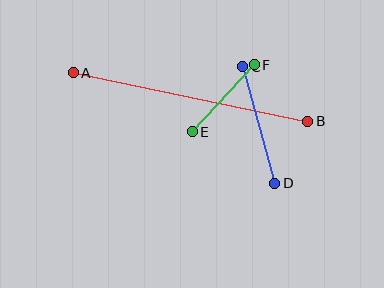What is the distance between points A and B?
The distance is approximately 239 pixels.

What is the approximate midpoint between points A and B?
The midpoint is at approximately (191, 97) pixels.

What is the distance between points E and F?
The distance is approximately 91 pixels.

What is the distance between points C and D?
The distance is approximately 121 pixels.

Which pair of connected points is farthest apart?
Points A and B are farthest apart.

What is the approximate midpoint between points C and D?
The midpoint is at approximately (259, 125) pixels.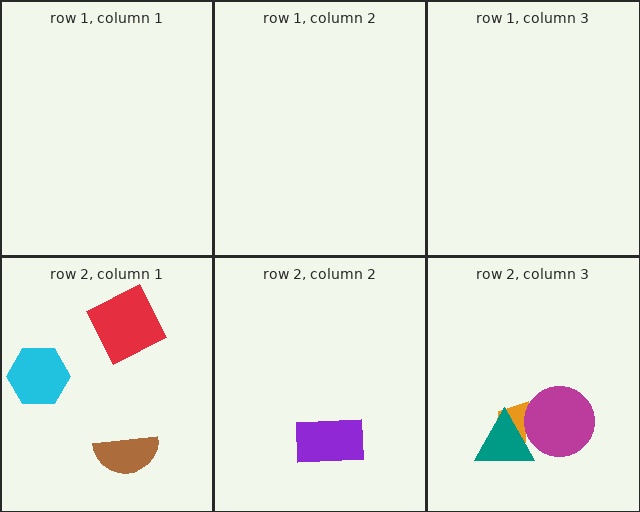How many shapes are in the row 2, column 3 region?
3.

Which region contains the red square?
The row 2, column 1 region.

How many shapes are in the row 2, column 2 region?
1.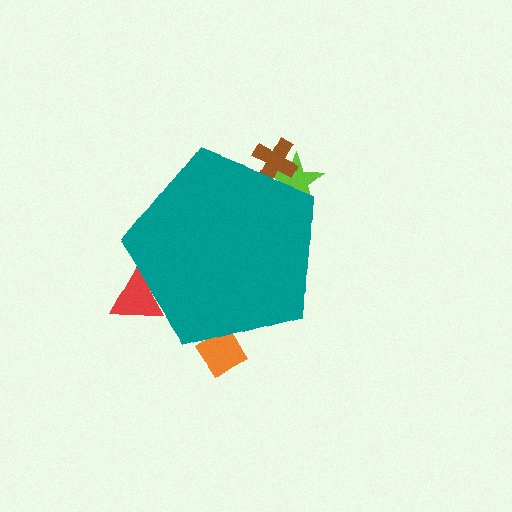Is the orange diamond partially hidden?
Yes, the orange diamond is partially hidden behind the teal pentagon.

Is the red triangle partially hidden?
Yes, the red triangle is partially hidden behind the teal pentagon.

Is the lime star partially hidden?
Yes, the lime star is partially hidden behind the teal pentagon.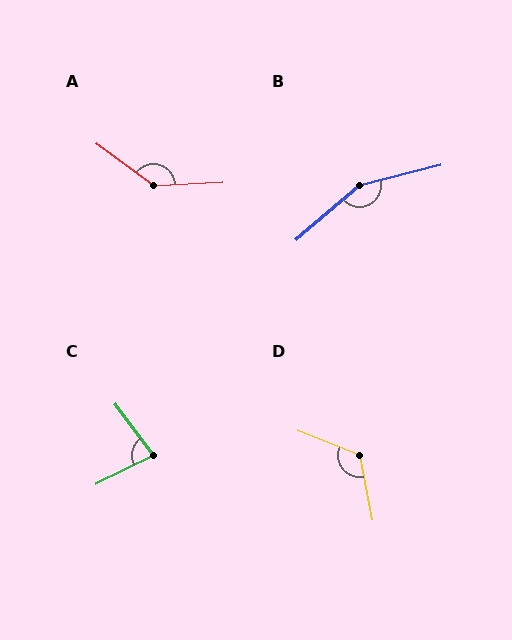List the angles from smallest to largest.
C (80°), D (123°), A (141°), B (154°).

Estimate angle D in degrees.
Approximately 123 degrees.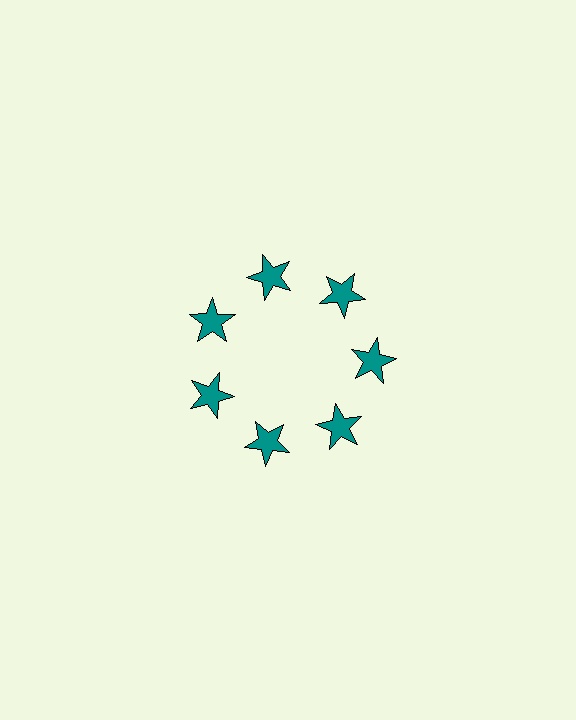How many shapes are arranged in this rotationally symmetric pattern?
There are 7 shapes, arranged in 7 groups of 1.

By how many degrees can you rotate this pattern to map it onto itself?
The pattern maps onto itself every 51 degrees of rotation.